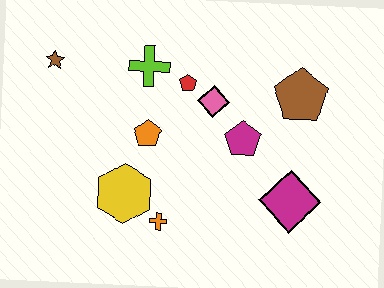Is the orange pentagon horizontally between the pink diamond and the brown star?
Yes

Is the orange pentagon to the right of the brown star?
Yes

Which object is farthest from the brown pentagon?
The brown star is farthest from the brown pentagon.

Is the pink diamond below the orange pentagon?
No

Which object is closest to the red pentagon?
The pink diamond is closest to the red pentagon.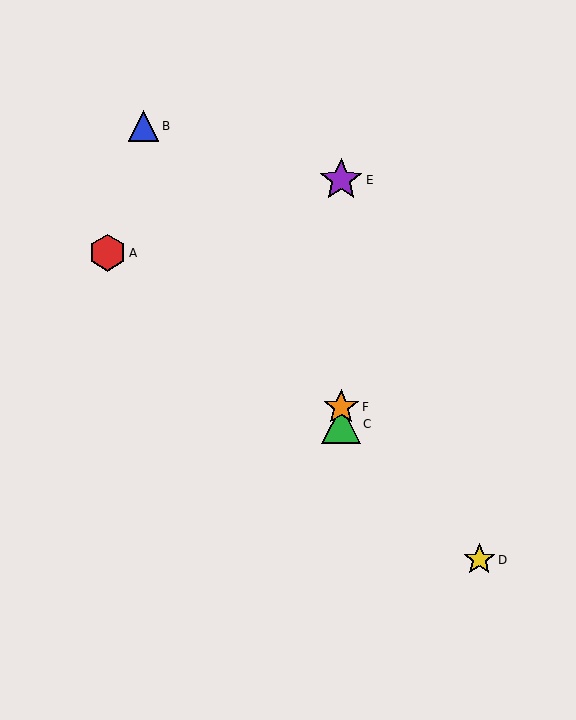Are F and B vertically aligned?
No, F is at x≈341 and B is at x≈143.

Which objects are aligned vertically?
Objects C, E, F are aligned vertically.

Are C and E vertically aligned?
Yes, both are at x≈341.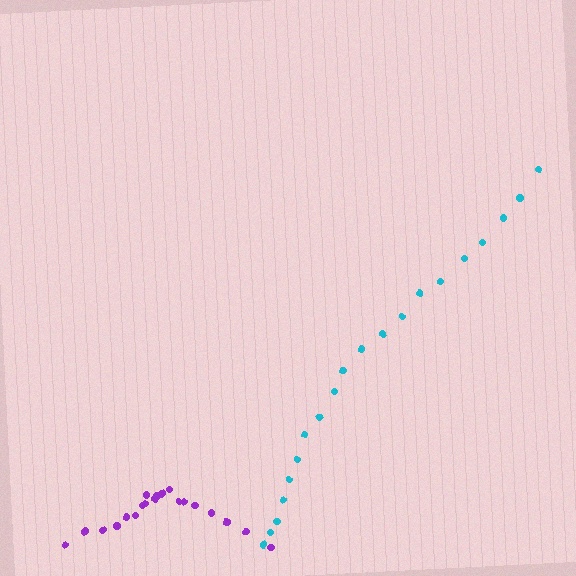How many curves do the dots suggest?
There are 2 distinct paths.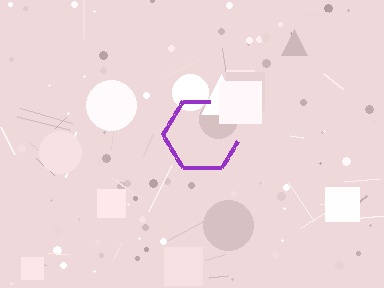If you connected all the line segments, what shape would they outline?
They would outline a hexagon.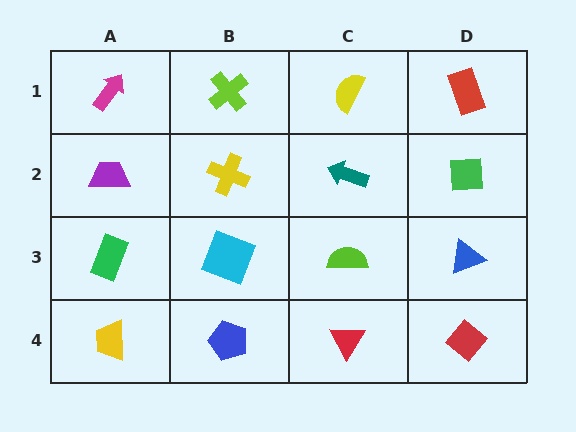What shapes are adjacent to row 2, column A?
A magenta arrow (row 1, column A), a green rectangle (row 3, column A), a yellow cross (row 2, column B).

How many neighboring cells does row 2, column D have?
3.